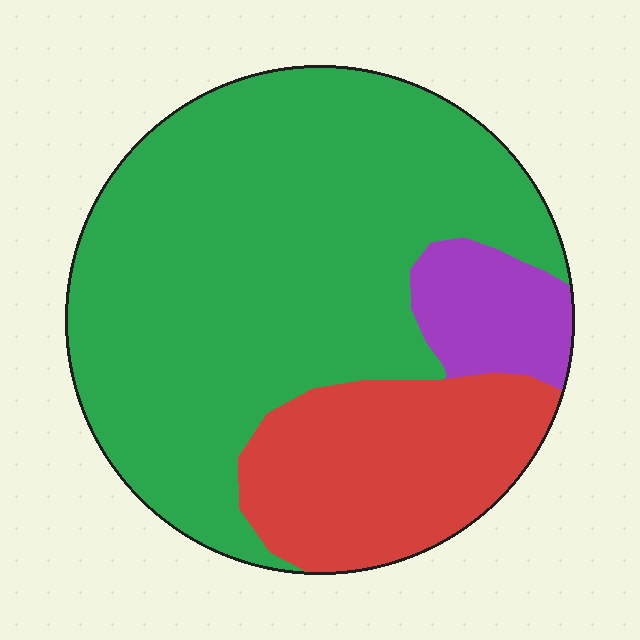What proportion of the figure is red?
Red covers about 25% of the figure.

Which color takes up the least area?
Purple, at roughly 10%.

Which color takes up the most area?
Green, at roughly 70%.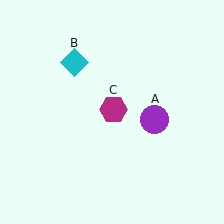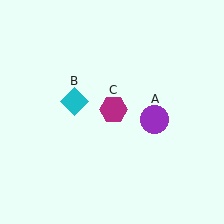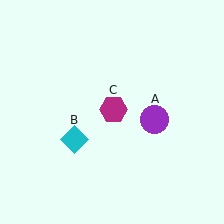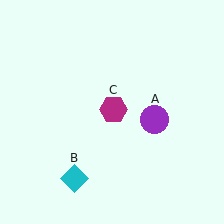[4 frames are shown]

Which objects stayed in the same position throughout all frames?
Purple circle (object A) and magenta hexagon (object C) remained stationary.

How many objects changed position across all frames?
1 object changed position: cyan diamond (object B).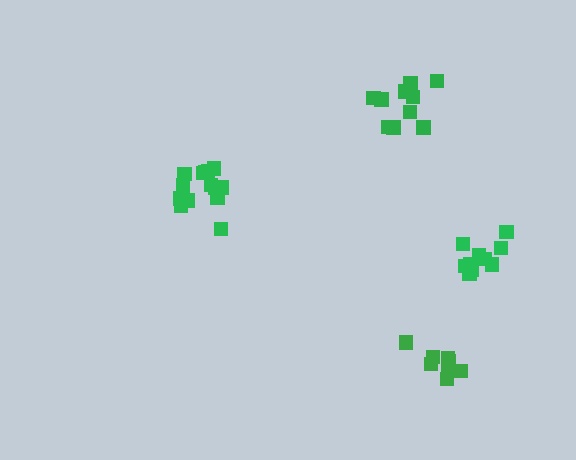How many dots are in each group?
Group 1: 10 dots, Group 2: 14 dots, Group 3: 8 dots, Group 4: 10 dots (42 total).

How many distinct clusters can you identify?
There are 4 distinct clusters.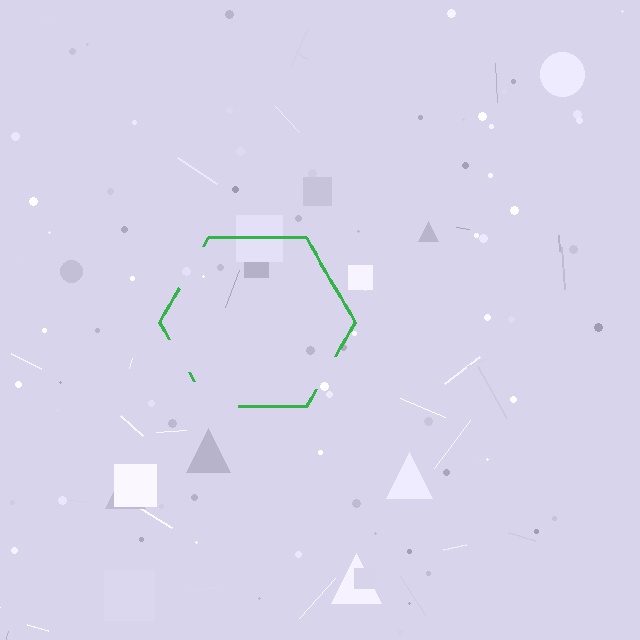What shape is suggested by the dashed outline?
The dashed outline suggests a hexagon.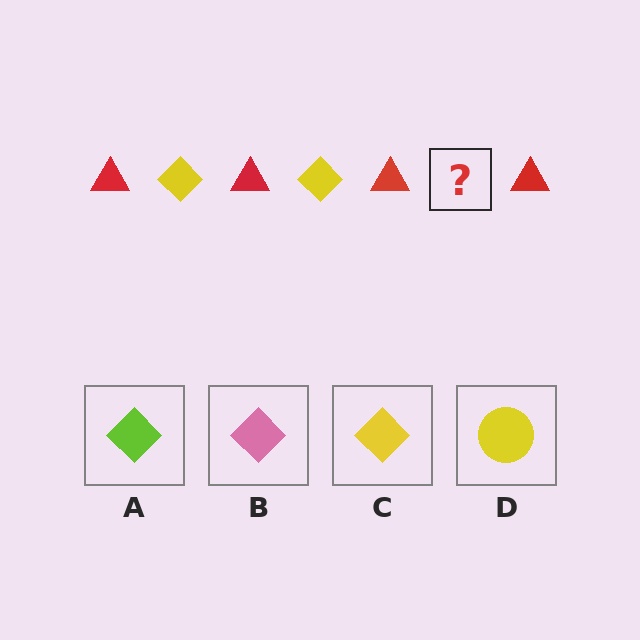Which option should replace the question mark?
Option C.